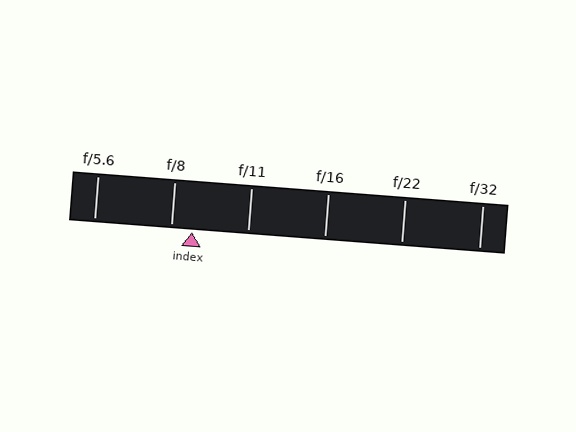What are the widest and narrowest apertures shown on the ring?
The widest aperture shown is f/5.6 and the narrowest is f/32.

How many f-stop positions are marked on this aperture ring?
There are 6 f-stop positions marked.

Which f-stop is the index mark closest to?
The index mark is closest to f/8.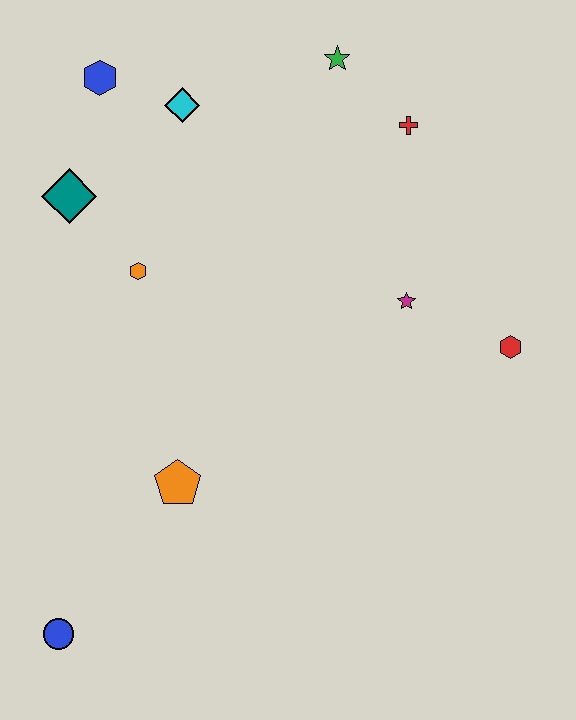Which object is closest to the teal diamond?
The orange hexagon is closest to the teal diamond.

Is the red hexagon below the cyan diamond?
Yes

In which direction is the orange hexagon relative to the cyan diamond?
The orange hexagon is below the cyan diamond.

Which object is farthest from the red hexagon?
The blue circle is farthest from the red hexagon.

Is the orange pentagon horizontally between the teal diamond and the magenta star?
Yes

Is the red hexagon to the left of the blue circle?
No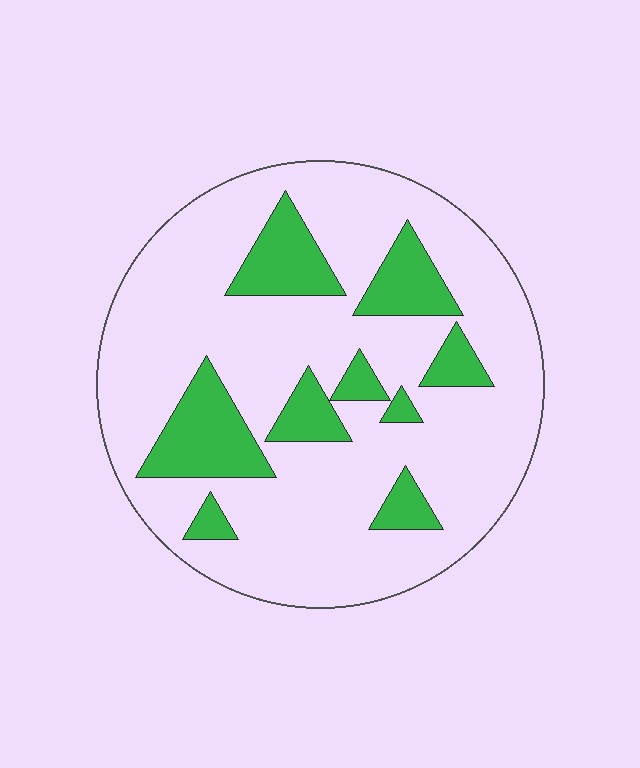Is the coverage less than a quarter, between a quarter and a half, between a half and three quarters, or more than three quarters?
Less than a quarter.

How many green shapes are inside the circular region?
9.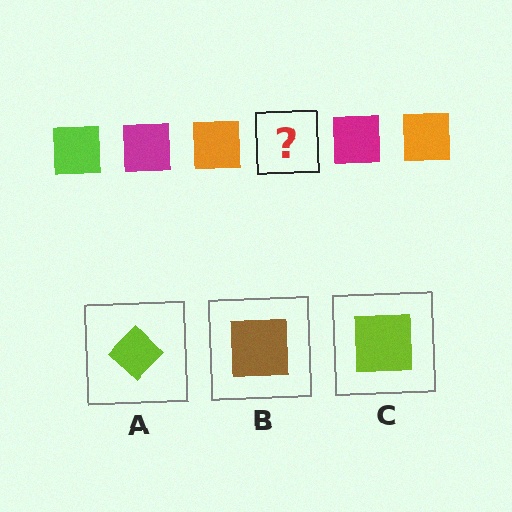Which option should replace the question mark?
Option C.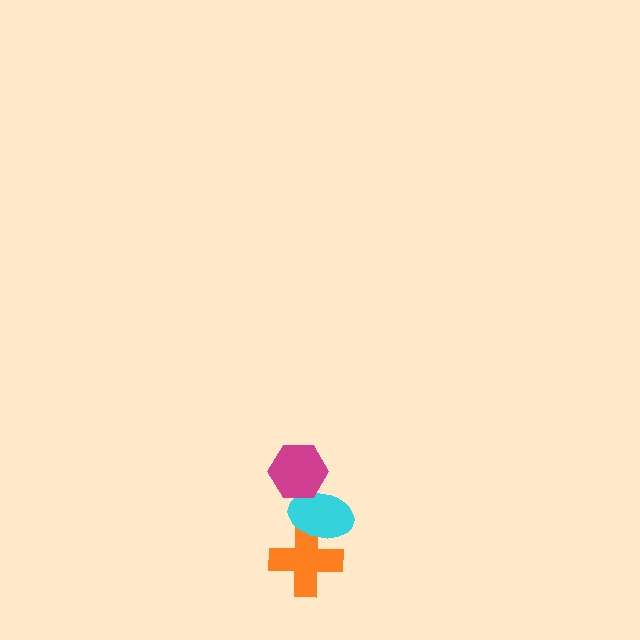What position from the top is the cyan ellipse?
The cyan ellipse is 2nd from the top.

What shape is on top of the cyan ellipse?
The magenta hexagon is on top of the cyan ellipse.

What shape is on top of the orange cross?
The cyan ellipse is on top of the orange cross.